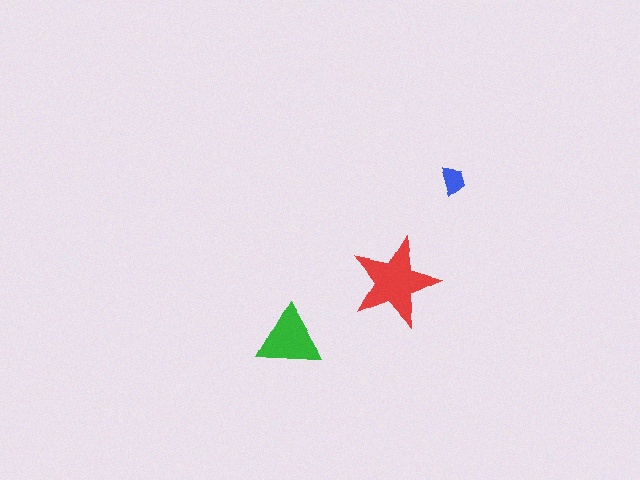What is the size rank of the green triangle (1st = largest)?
2nd.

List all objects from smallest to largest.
The blue trapezoid, the green triangle, the red star.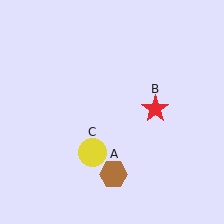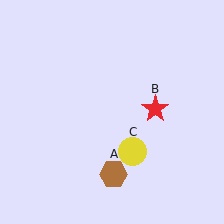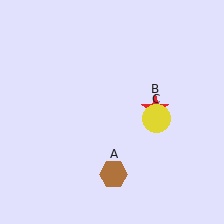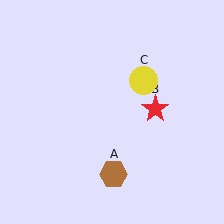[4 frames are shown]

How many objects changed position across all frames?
1 object changed position: yellow circle (object C).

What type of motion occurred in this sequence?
The yellow circle (object C) rotated counterclockwise around the center of the scene.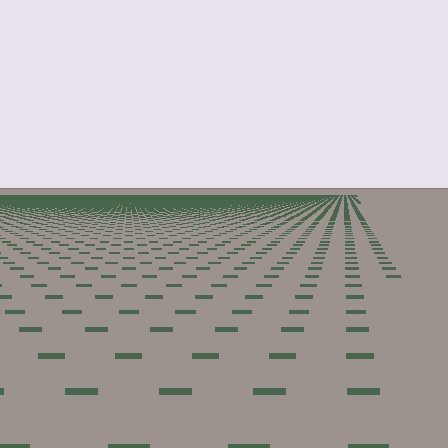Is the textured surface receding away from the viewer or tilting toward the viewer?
The surface is receding away from the viewer. Texture elements get smaller and denser toward the top.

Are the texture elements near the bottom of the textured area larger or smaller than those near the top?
Larger. Near the bottom, elements are closer to the viewer and appear at a bigger on-screen size.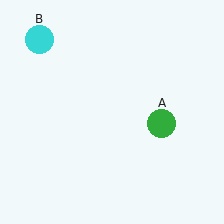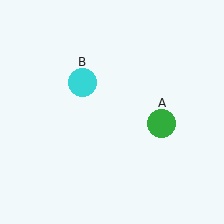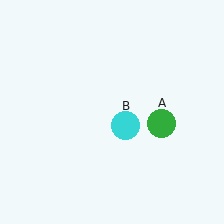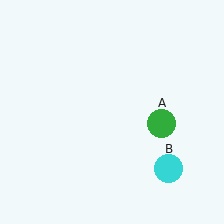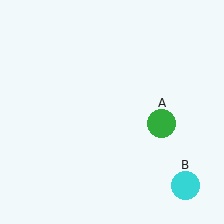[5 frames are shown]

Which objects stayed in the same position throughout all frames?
Green circle (object A) remained stationary.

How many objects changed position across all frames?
1 object changed position: cyan circle (object B).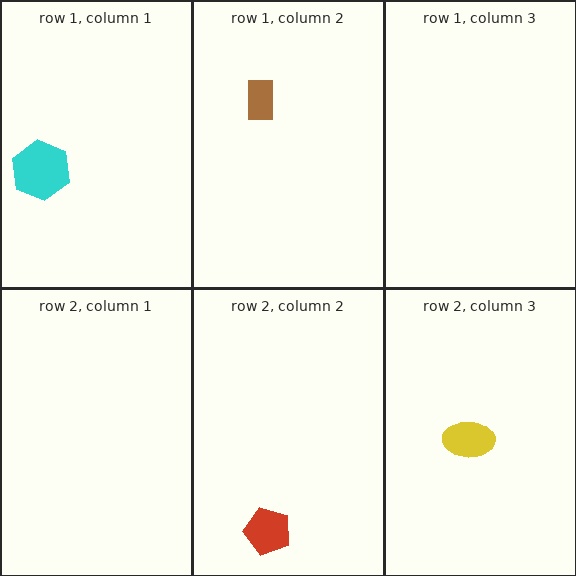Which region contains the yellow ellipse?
The row 2, column 3 region.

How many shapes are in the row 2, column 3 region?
1.